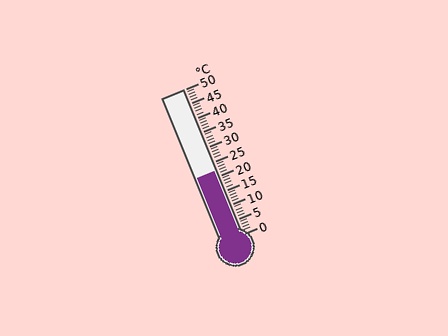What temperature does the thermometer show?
The thermometer shows approximately 22°C.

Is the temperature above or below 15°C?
The temperature is above 15°C.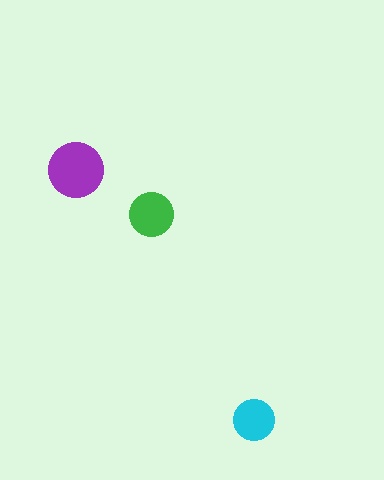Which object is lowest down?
The cyan circle is bottommost.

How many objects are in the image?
There are 3 objects in the image.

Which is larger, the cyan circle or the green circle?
The green one.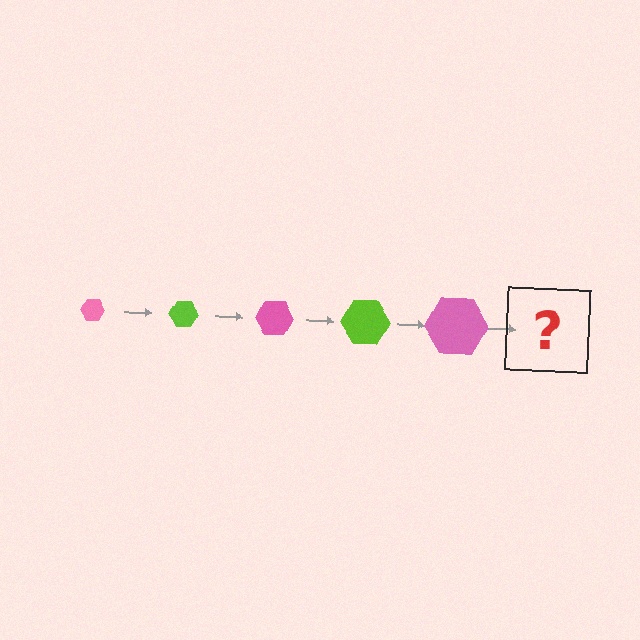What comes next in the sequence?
The next element should be a lime hexagon, larger than the previous one.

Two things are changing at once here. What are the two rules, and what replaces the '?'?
The two rules are that the hexagon grows larger each step and the color cycles through pink and lime. The '?' should be a lime hexagon, larger than the previous one.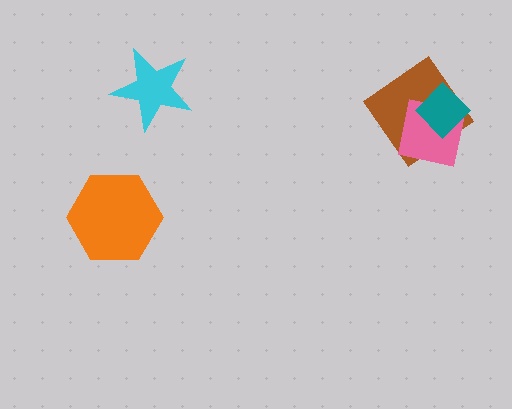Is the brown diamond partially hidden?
Yes, it is partially covered by another shape.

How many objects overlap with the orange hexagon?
0 objects overlap with the orange hexagon.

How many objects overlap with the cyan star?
0 objects overlap with the cyan star.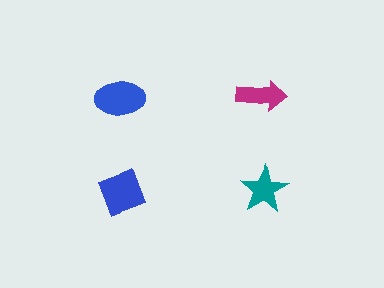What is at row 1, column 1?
A blue ellipse.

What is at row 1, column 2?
A magenta arrow.